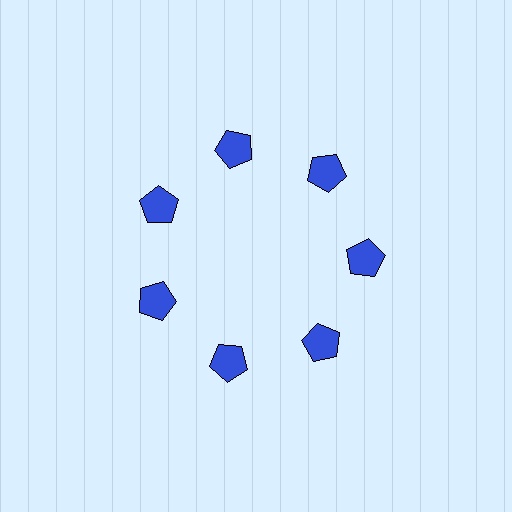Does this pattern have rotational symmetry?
Yes, this pattern has 7-fold rotational symmetry. It looks the same after rotating 51 degrees around the center.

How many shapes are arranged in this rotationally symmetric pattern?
There are 7 shapes, arranged in 7 groups of 1.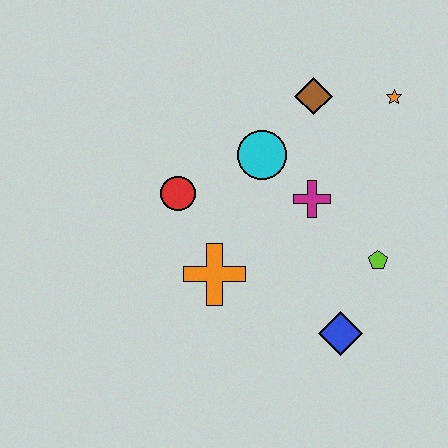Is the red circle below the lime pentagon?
No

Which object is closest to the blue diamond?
The lime pentagon is closest to the blue diamond.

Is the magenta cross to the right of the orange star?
No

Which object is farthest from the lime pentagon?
The red circle is farthest from the lime pentagon.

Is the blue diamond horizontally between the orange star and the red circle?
Yes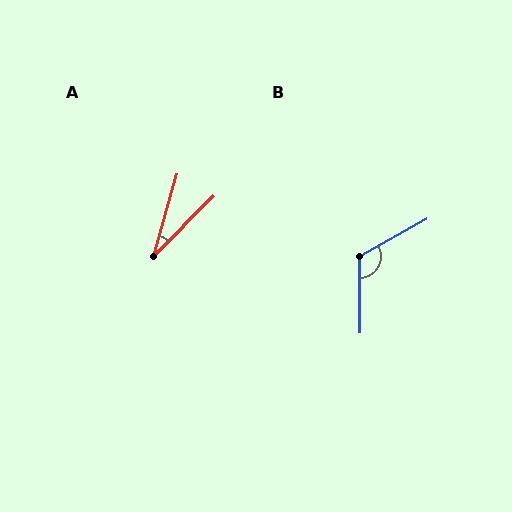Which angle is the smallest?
A, at approximately 29 degrees.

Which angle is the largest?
B, at approximately 119 degrees.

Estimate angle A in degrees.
Approximately 29 degrees.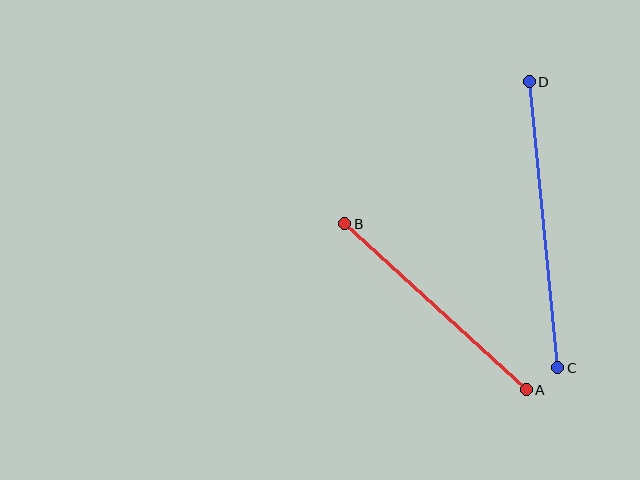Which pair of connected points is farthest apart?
Points C and D are farthest apart.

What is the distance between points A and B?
The distance is approximately 246 pixels.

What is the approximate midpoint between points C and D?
The midpoint is at approximately (543, 225) pixels.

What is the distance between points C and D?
The distance is approximately 287 pixels.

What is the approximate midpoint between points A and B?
The midpoint is at approximately (435, 307) pixels.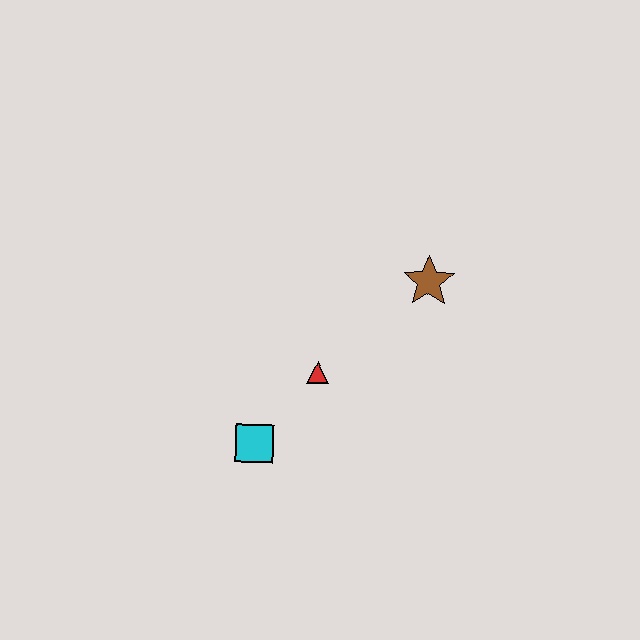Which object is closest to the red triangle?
The cyan square is closest to the red triangle.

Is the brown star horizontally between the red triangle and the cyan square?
No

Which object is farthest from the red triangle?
The brown star is farthest from the red triangle.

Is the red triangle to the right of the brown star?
No